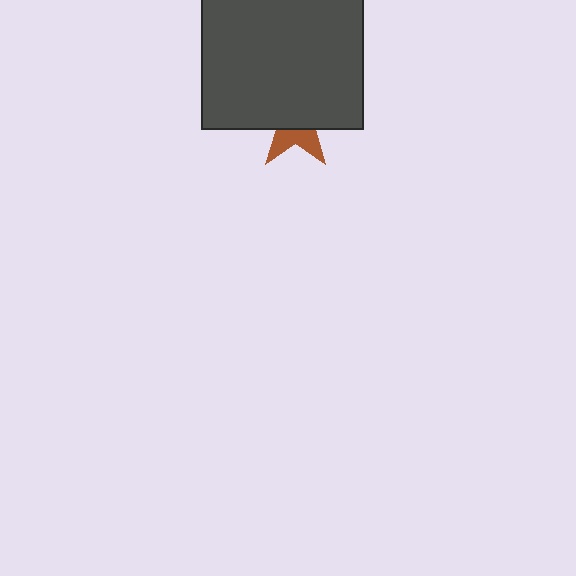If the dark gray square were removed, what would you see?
You would see the complete brown star.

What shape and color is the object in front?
The object in front is a dark gray square.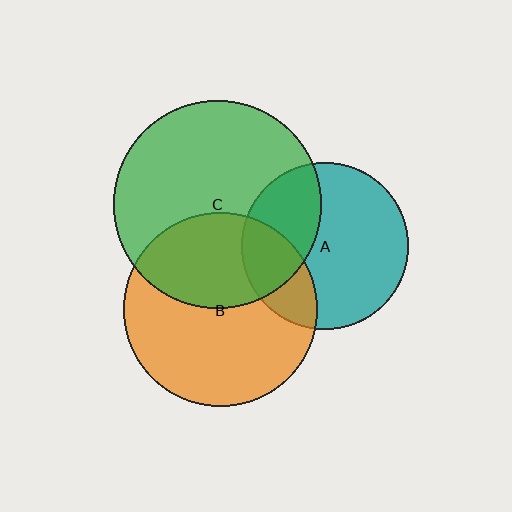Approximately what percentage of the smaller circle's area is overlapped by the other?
Approximately 40%.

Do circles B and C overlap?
Yes.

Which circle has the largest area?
Circle C (green).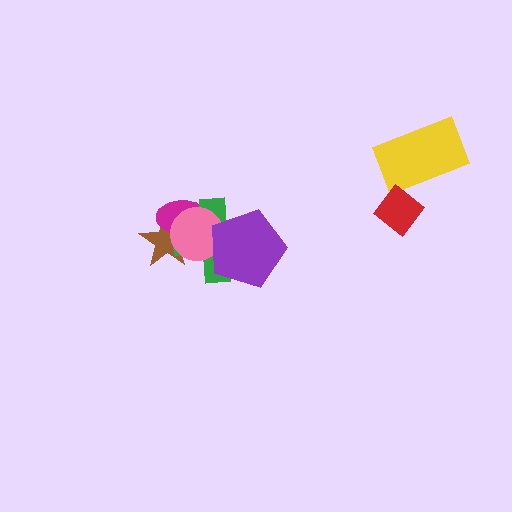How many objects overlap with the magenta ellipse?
3 objects overlap with the magenta ellipse.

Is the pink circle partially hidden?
Yes, it is partially covered by another shape.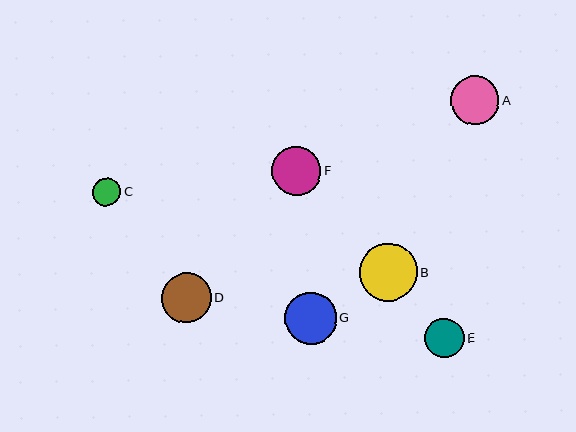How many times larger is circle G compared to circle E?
Circle G is approximately 1.3 times the size of circle E.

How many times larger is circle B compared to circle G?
Circle B is approximately 1.1 times the size of circle G.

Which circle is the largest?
Circle B is the largest with a size of approximately 57 pixels.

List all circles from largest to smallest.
From largest to smallest: B, G, D, F, A, E, C.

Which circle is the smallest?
Circle C is the smallest with a size of approximately 28 pixels.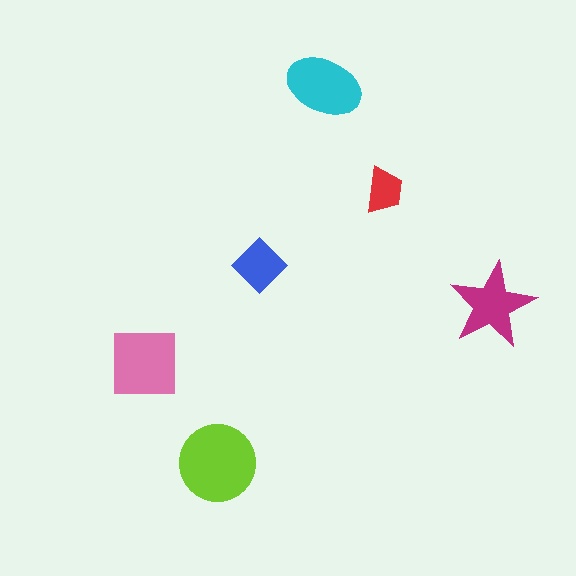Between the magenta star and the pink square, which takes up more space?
The pink square.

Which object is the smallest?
The red trapezoid.